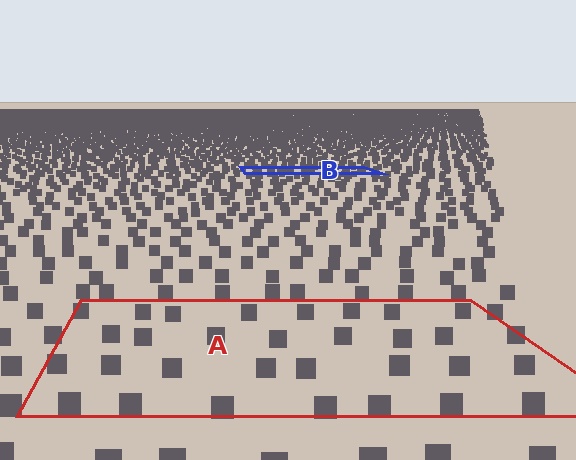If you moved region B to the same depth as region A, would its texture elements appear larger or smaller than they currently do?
They would appear larger. At a closer depth, the same texture elements are projected at a bigger on-screen size.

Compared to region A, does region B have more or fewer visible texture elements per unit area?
Region B has more texture elements per unit area — they are packed more densely because it is farther away.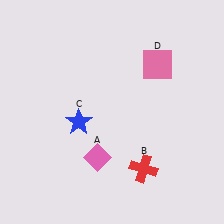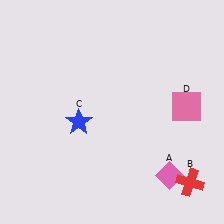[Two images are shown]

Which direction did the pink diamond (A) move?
The pink diamond (A) moved right.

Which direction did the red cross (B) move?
The red cross (B) moved right.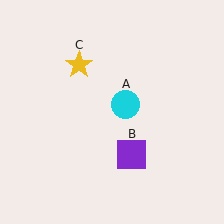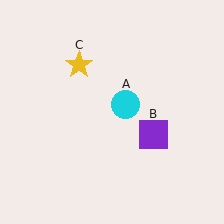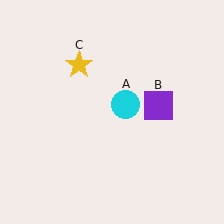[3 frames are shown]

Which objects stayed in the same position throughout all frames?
Cyan circle (object A) and yellow star (object C) remained stationary.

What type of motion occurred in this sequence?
The purple square (object B) rotated counterclockwise around the center of the scene.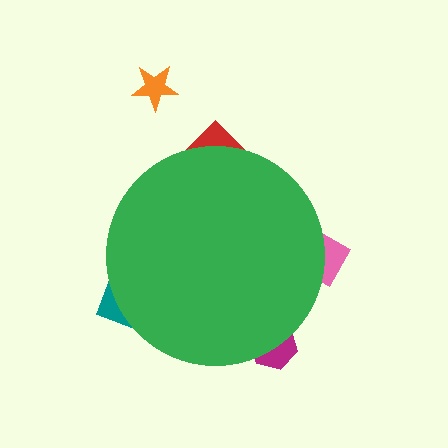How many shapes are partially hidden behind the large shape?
4 shapes are partially hidden.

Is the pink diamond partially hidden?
Yes, the pink diamond is partially hidden behind the green circle.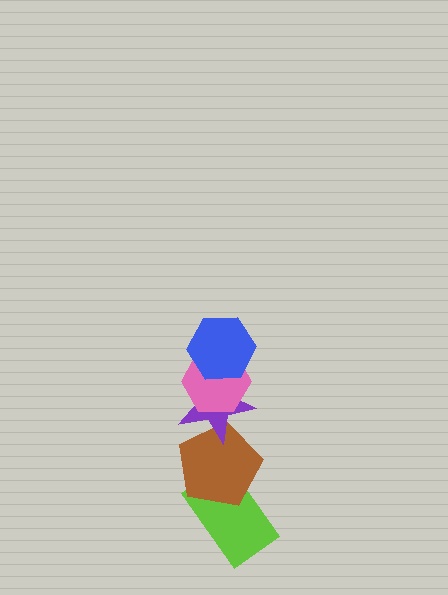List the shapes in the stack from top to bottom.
From top to bottom: the blue hexagon, the pink hexagon, the purple star, the brown pentagon, the lime rectangle.